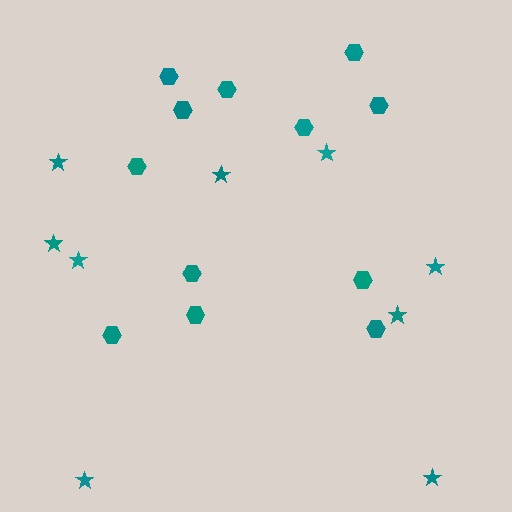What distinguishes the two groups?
There are 2 groups: one group of hexagons (12) and one group of stars (9).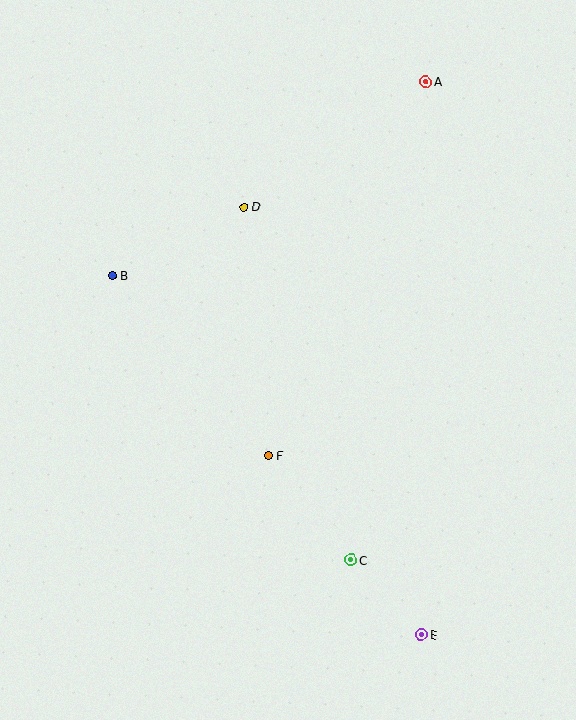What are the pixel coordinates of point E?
Point E is at (421, 635).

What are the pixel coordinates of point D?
Point D is at (244, 207).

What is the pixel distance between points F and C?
The distance between F and C is 133 pixels.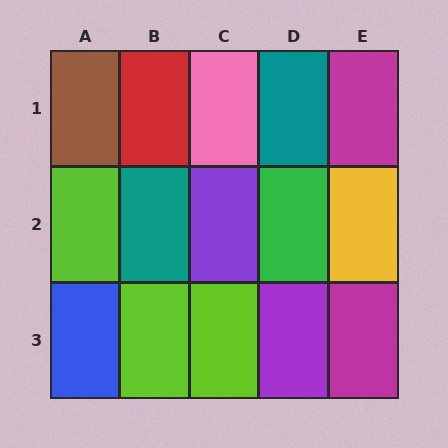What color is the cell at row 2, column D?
Green.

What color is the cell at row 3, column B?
Lime.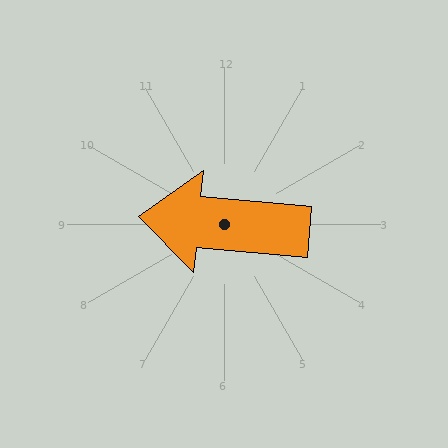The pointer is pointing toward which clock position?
Roughly 9 o'clock.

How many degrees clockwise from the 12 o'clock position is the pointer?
Approximately 275 degrees.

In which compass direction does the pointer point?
West.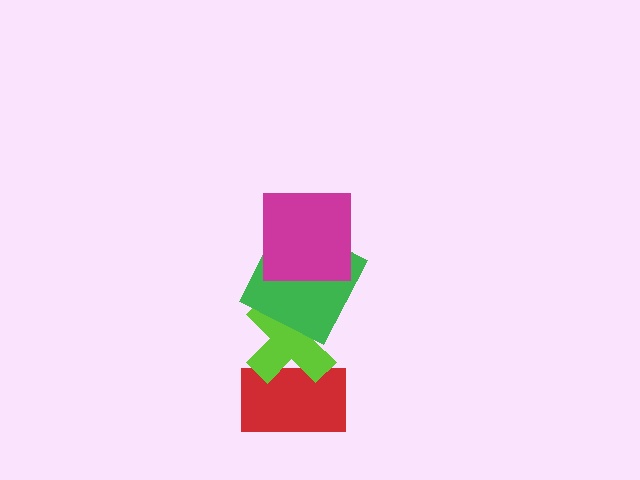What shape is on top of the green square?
The magenta square is on top of the green square.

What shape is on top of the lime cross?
The green square is on top of the lime cross.